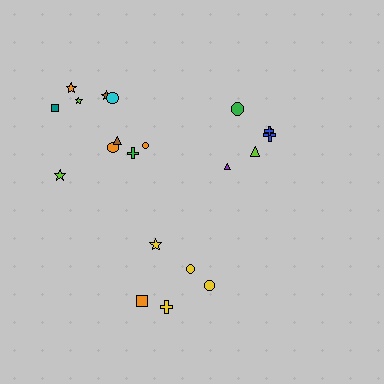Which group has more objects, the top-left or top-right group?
The top-left group.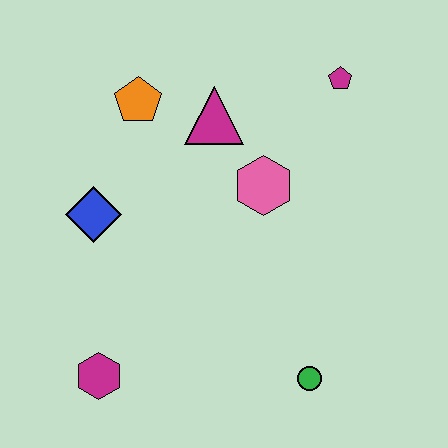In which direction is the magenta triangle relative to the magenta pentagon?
The magenta triangle is to the left of the magenta pentagon.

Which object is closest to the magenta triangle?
The orange pentagon is closest to the magenta triangle.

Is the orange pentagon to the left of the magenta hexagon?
No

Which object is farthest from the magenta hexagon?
The magenta pentagon is farthest from the magenta hexagon.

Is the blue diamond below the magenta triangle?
Yes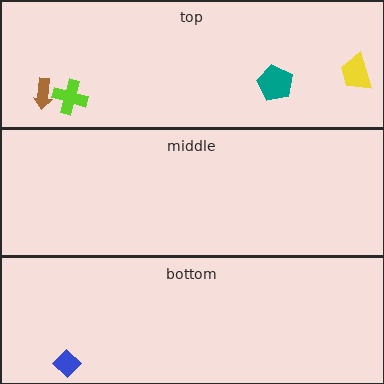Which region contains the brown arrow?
The top region.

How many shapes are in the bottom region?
1.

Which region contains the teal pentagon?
The top region.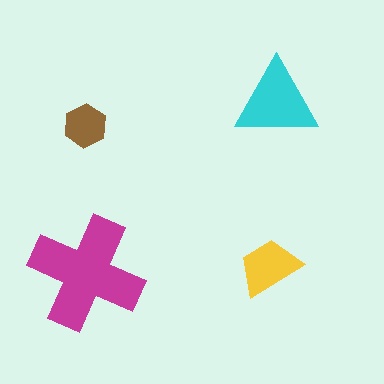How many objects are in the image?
There are 4 objects in the image.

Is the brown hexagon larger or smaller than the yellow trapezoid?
Smaller.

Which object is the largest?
The magenta cross.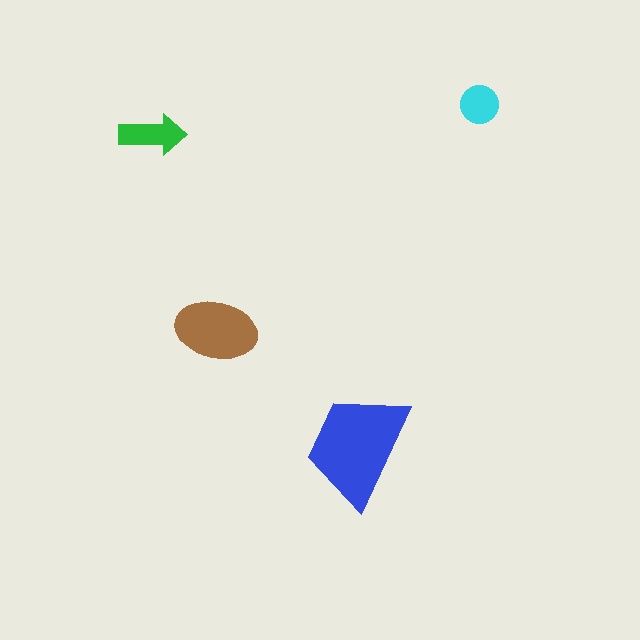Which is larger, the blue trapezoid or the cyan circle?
The blue trapezoid.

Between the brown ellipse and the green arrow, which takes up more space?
The brown ellipse.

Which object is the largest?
The blue trapezoid.